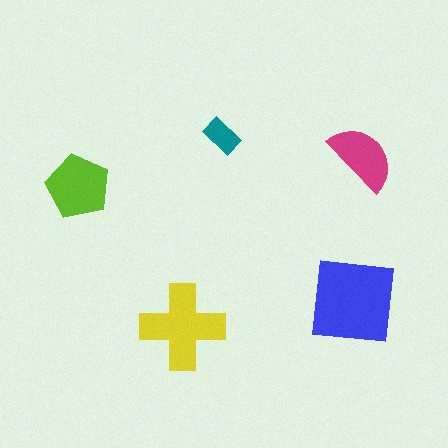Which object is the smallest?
The teal rectangle.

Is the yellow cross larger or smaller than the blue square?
Smaller.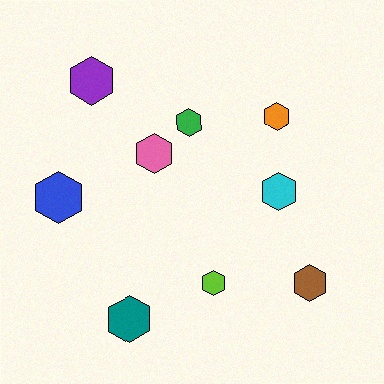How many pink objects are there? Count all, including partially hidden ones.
There is 1 pink object.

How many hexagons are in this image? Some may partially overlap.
There are 9 hexagons.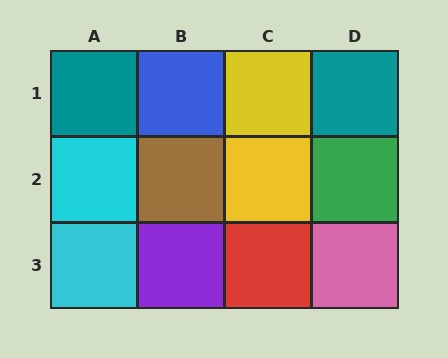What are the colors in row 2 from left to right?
Cyan, brown, yellow, green.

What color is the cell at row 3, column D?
Pink.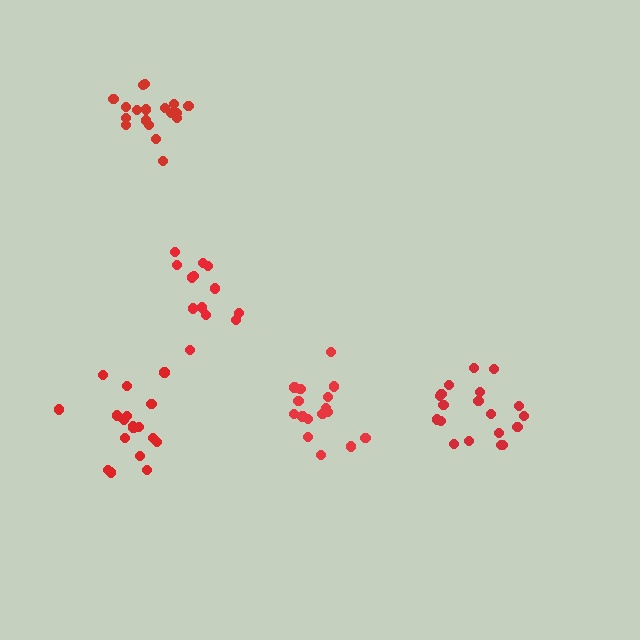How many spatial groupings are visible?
There are 5 spatial groupings.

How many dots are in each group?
Group 1: 18 dots, Group 2: 19 dots, Group 3: 13 dots, Group 4: 18 dots, Group 5: 16 dots (84 total).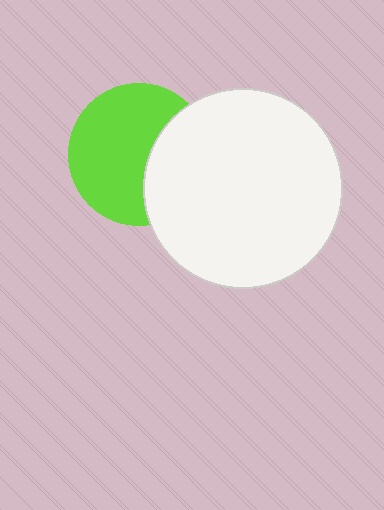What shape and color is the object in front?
The object in front is a white circle.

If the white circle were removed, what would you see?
You would see the complete lime circle.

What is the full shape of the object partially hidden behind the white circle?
The partially hidden object is a lime circle.